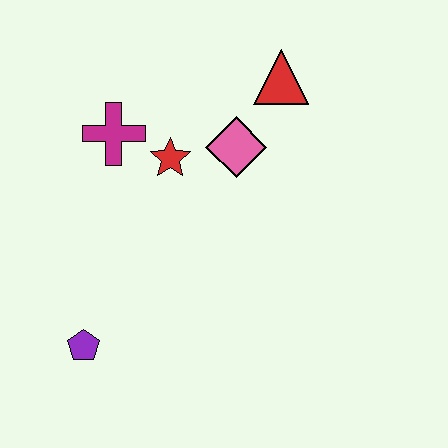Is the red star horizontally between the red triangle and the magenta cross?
Yes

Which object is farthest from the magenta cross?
The purple pentagon is farthest from the magenta cross.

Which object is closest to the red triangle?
The pink diamond is closest to the red triangle.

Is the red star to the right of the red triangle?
No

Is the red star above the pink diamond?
No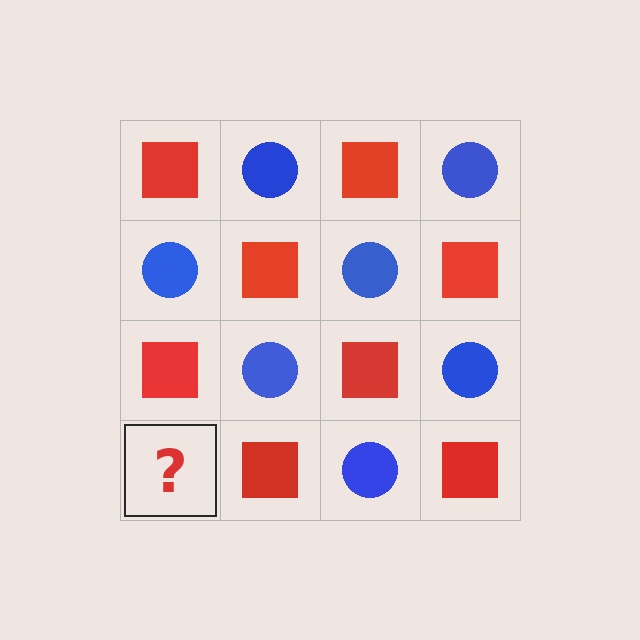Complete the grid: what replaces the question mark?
The question mark should be replaced with a blue circle.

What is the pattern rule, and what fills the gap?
The rule is that it alternates red square and blue circle in a checkerboard pattern. The gap should be filled with a blue circle.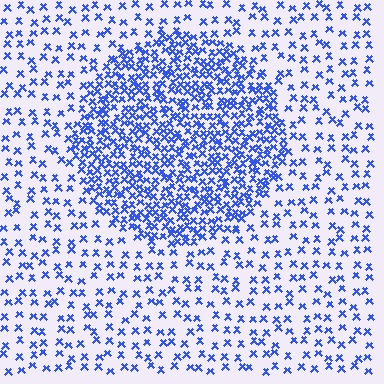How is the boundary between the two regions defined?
The boundary is defined by a change in element density (approximately 2.6x ratio). All elements are the same color, size, and shape.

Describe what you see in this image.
The image contains small blue elements arranged at two different densities. A circle-shaped region is visible where the elements are more densely packed than the surrounding area.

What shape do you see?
I see a circle.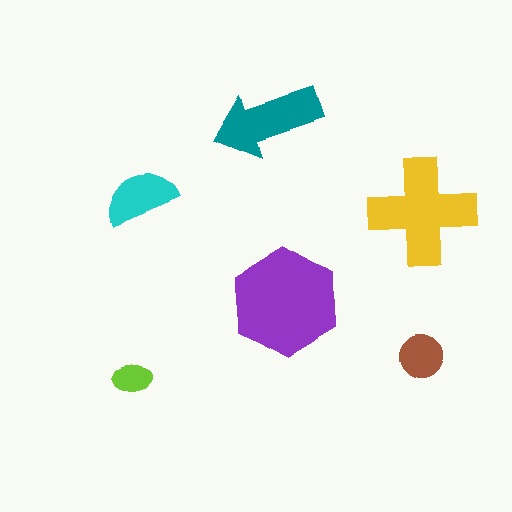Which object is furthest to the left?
The lime ellipse is leftmost.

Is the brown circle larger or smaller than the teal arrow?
Smaller.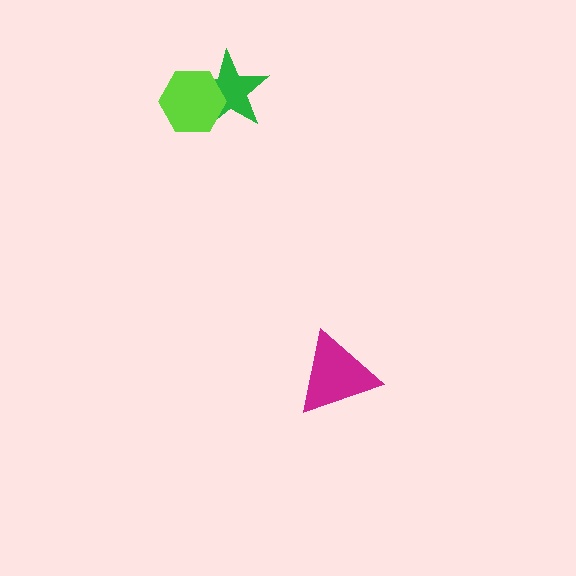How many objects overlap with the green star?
1 object overlaps with the green star.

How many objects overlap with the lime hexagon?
1 object overlaps with the lime hexagon.